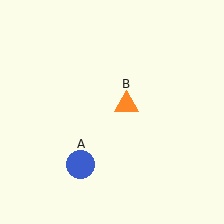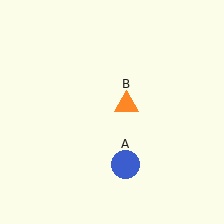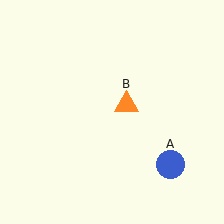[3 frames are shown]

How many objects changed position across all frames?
1 object changed position: blue circle (object A).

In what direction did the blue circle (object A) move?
The blue circle (object A) moved right.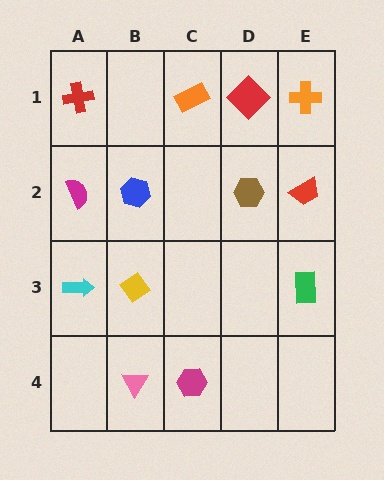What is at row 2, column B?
A blue hexagon.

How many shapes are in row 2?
4 shapes.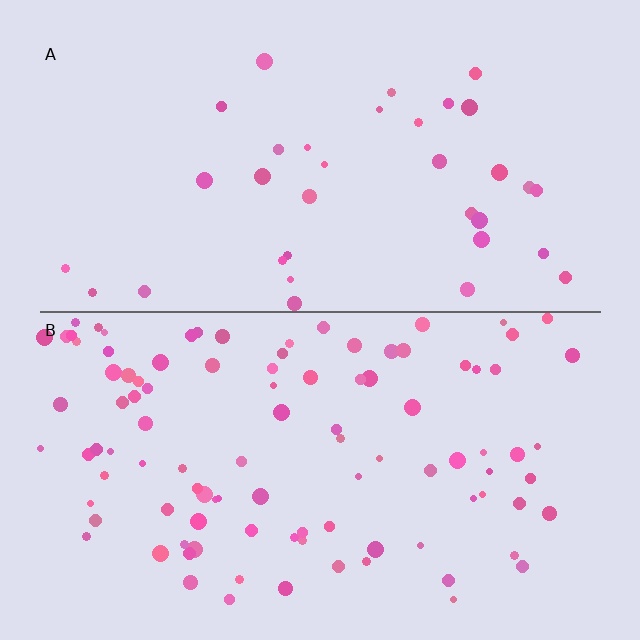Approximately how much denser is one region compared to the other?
Approximately 2.9× — region B over region A.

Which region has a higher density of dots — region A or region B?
B (the bottom).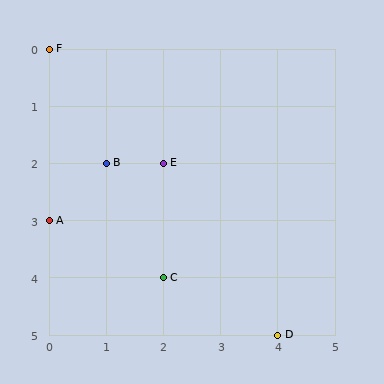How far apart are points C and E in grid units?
Points C and E are 2 rows apart.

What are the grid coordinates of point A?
Point A is at grid coordinates (0, 3).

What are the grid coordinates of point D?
Point D is at grid coordinates (4, 5).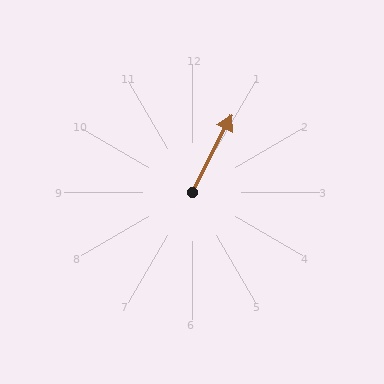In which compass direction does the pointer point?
Northeast.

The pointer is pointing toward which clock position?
Roughly 1 o'clock.